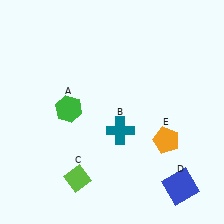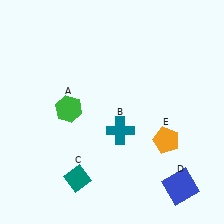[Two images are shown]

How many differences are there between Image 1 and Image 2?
There is 1 difference between the two images.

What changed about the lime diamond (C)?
In Image 1, C is lime. In Image 2, it changed to teal.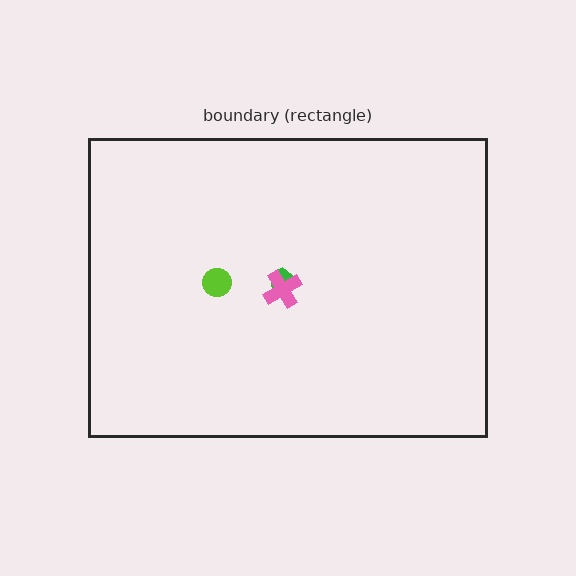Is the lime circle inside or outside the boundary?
Inside.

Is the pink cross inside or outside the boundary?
Inside.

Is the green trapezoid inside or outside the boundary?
Inside.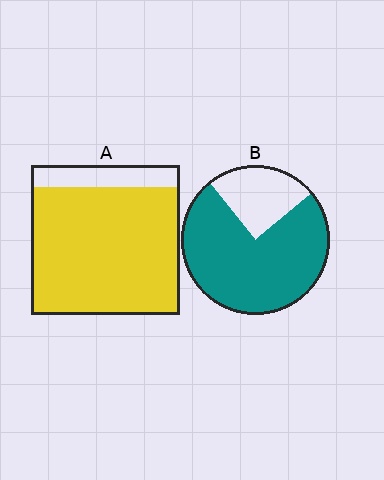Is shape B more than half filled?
Yes.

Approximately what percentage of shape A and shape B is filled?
A is approximately 85% and B is approximately 75%.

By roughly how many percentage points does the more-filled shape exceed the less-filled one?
By roughly 10 percentage points (A over B).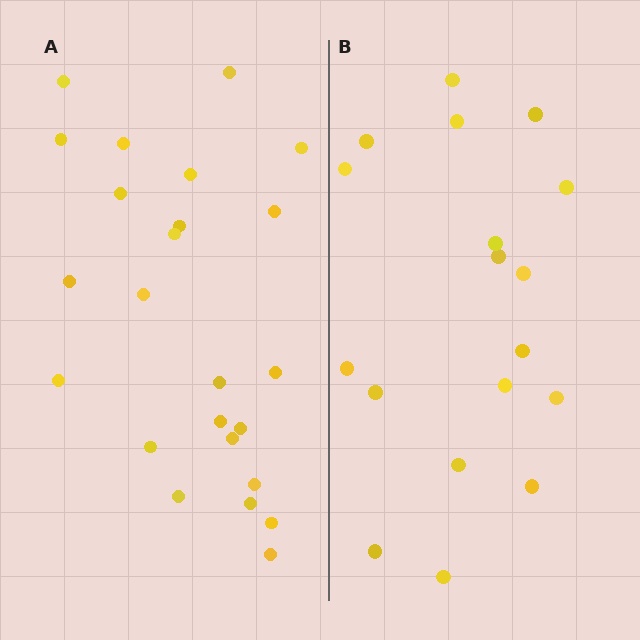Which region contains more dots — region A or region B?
Region A (the left region) has more dots.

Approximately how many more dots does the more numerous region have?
Region A has about 6 more dots than region B.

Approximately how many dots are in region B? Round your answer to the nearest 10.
About 20 dots. (The exact count is 18, which rounds to 20.)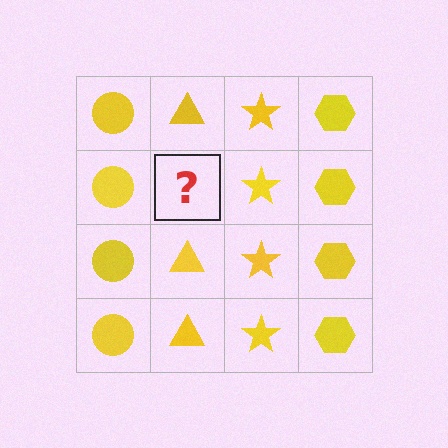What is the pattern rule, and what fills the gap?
The rule is that each column has a consistent shape. The gap should be filled with a yellow triangle.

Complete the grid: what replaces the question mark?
The question mark should be replaced with a yellow triangle.